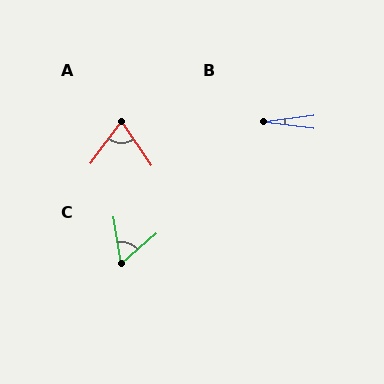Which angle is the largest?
A, at approximately 71 degrees.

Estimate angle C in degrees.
Approximately 59 degrees.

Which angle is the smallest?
B, at approximately 15 degrees.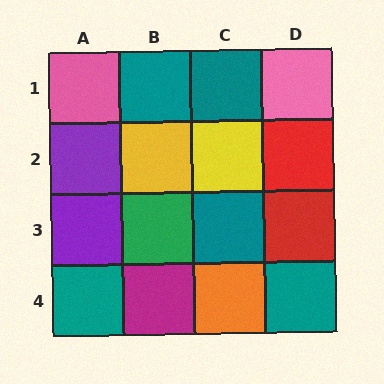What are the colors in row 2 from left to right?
Purple, yellow, yellow, red.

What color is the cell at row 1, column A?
Pink.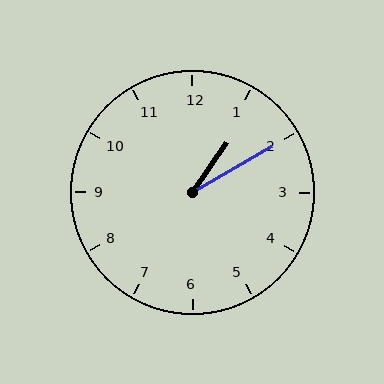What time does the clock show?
1:10.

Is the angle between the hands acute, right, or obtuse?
It is acute.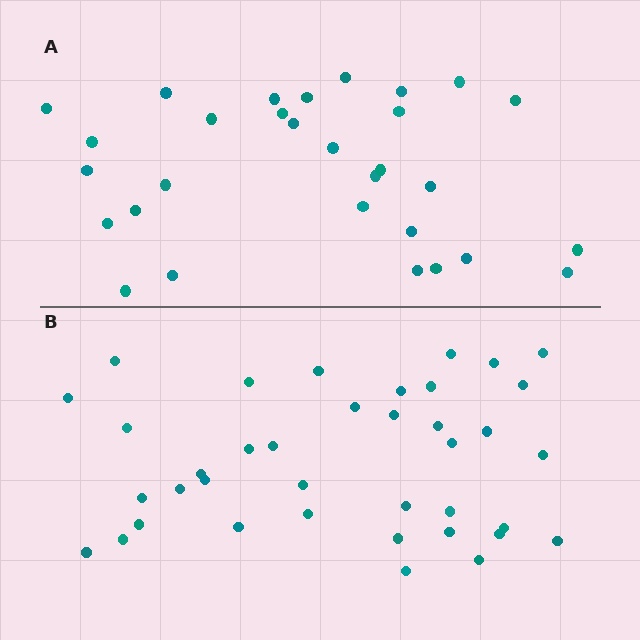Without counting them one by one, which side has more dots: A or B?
Region B (the bottom region) has more dots.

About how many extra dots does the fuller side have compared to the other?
Region B has roughly 8 or so more dots than region A.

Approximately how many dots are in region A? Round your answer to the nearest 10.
About 30 dots.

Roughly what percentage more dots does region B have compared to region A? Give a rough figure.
About 25% more.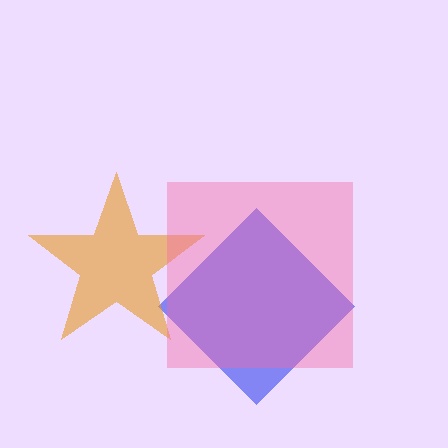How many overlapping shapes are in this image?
There are 3 overlapping shapes in the image.